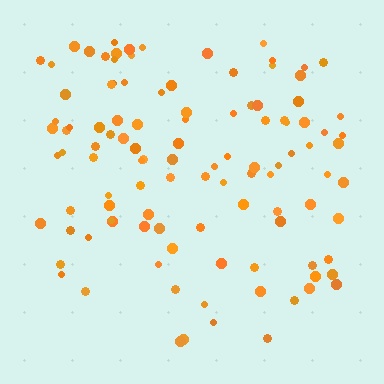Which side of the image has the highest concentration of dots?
The top.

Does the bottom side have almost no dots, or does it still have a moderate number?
Still a moderate number, just noticeably fewer than the top.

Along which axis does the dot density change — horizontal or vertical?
Vertical.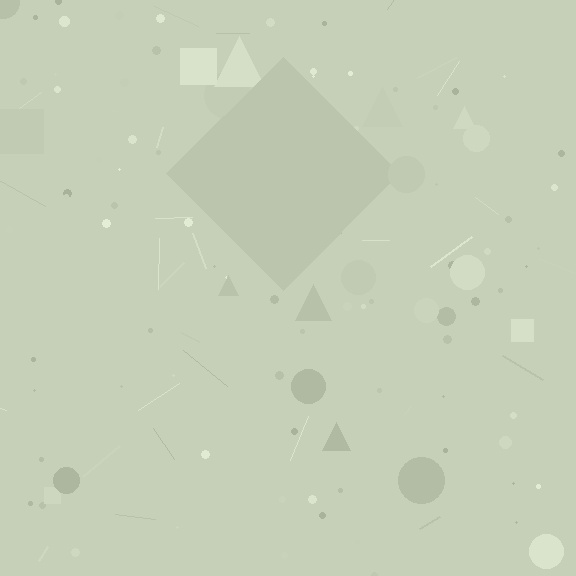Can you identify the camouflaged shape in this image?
The camouflaged shape is a diamond.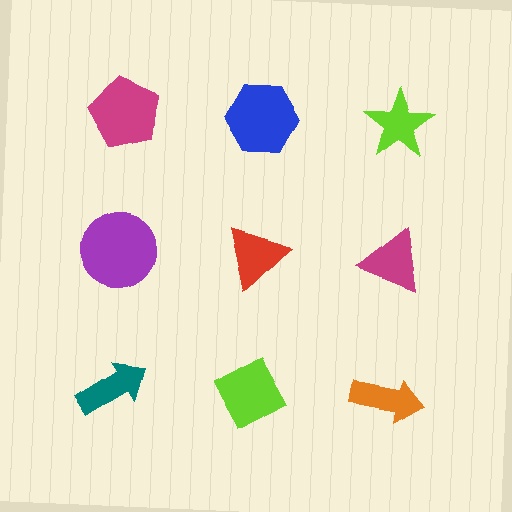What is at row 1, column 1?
A magenta pentagon.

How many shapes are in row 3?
3 shapes.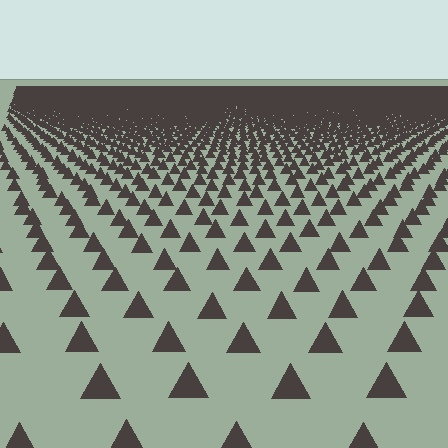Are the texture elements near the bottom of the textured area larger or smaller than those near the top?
Larger. Near the bottom, elements are closer to the viewer and appear at a bigger on-screen size.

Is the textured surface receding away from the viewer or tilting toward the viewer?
The surface is receding away from the viewer. Texture elements get smaller and denser toward the top.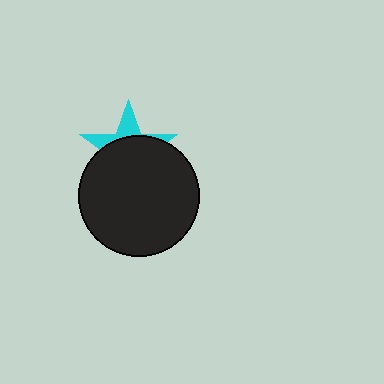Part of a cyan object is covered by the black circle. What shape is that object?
It is a star.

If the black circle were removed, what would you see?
You would see the complete cyan star.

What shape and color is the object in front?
The object in front is a black circle.